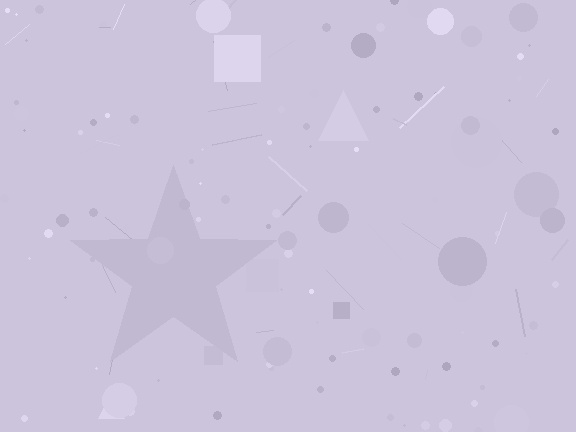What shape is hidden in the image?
A star is hidden in the image.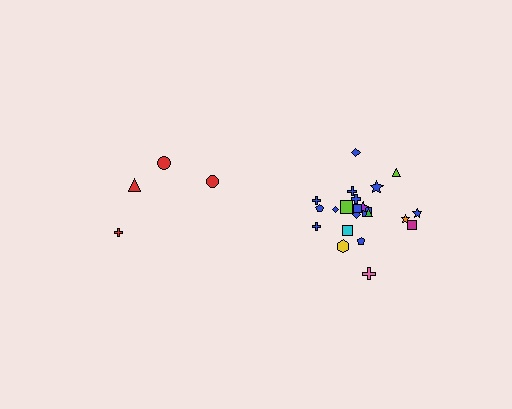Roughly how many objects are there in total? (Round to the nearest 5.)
Roughly 25 objects in total.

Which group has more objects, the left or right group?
The right group.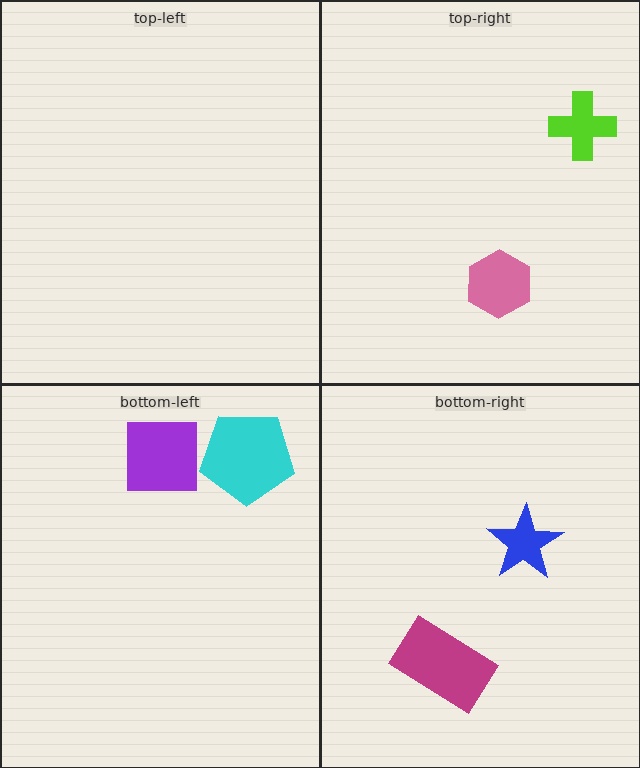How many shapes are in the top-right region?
2.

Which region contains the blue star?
The bottom-right region.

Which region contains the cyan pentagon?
The bottom-left region.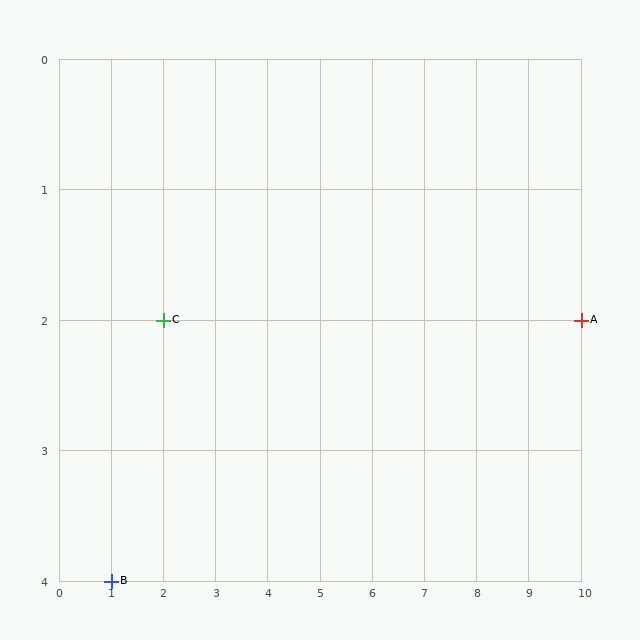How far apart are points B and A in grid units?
Points B and A are 9 columns and 2 rows apart (about 9.2 grid units diagonally).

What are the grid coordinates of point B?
Point B is at grid coordinates (1, 4).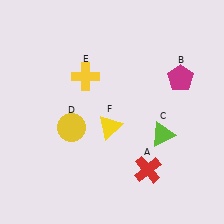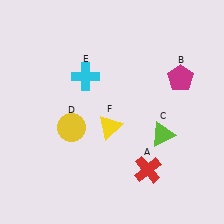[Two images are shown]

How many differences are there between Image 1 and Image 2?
There is 1 difference between the two images.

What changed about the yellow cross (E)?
In Image 1, E is yellow. In Image 2, it changed to cyan.